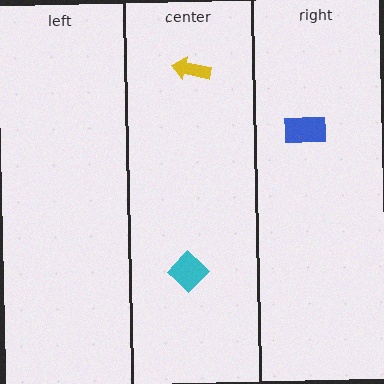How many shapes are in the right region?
1.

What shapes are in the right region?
The blue rectangle.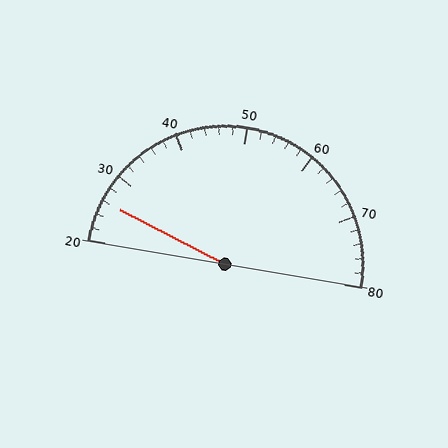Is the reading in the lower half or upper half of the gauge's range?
The reading is in the lower half of the range (20 to 80).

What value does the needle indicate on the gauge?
The needle indicates approximately 26.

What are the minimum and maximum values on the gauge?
The gauge ranges from 20 to 80.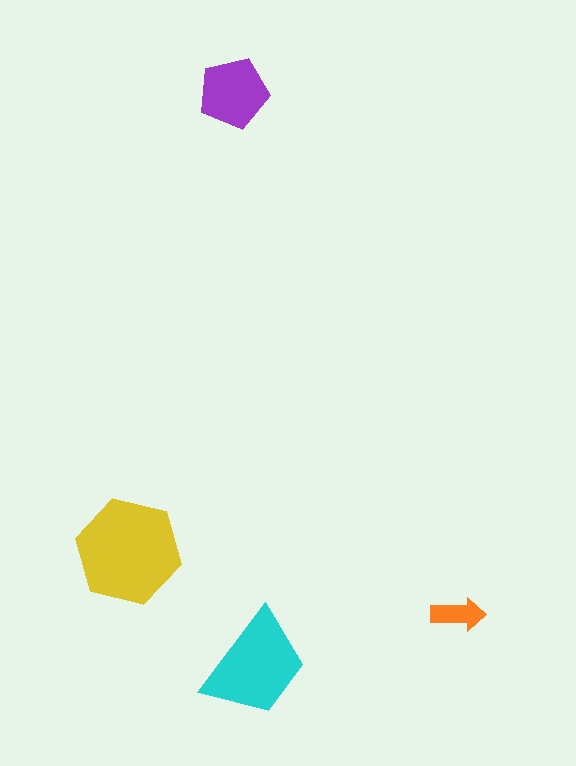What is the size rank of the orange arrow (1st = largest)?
4th.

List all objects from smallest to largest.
The orange arrow, the purple pentagon, the cyan trapezoid, the yellow hexagon.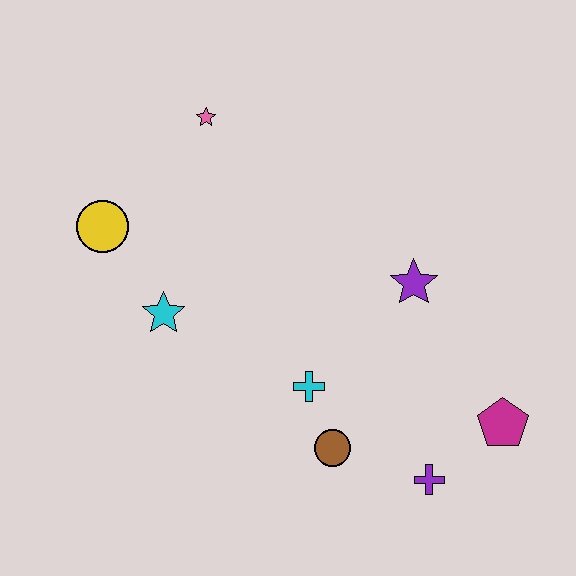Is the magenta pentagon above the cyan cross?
No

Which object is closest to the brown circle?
The cyan cross is closest to the brown circle.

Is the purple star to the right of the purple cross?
No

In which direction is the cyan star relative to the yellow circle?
The cyan star is below the yellow circle.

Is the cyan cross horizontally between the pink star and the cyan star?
No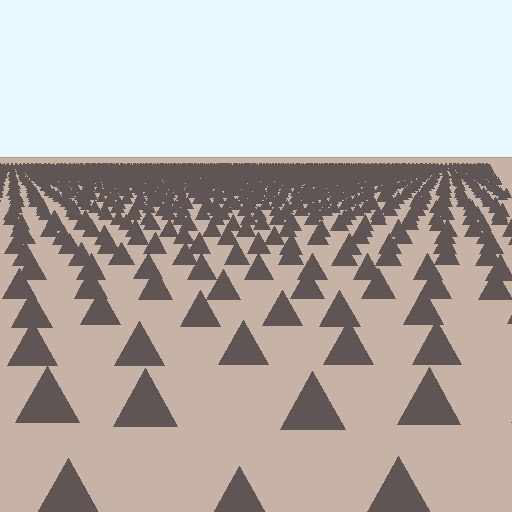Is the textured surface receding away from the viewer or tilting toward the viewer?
The surface is receding away from the viewer. Texture elements get smaller and denser toward the top.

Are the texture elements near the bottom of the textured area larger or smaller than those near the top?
Larger. Near the bottom, elements are closer to the viewer and appear at a bigger on-screen size.